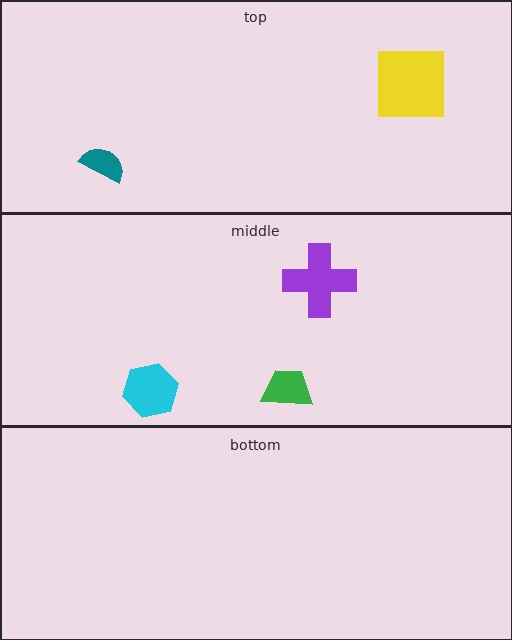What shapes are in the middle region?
The purple cross, the green trapezoid, the cyan hexagon.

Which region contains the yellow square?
The top region.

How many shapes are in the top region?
2.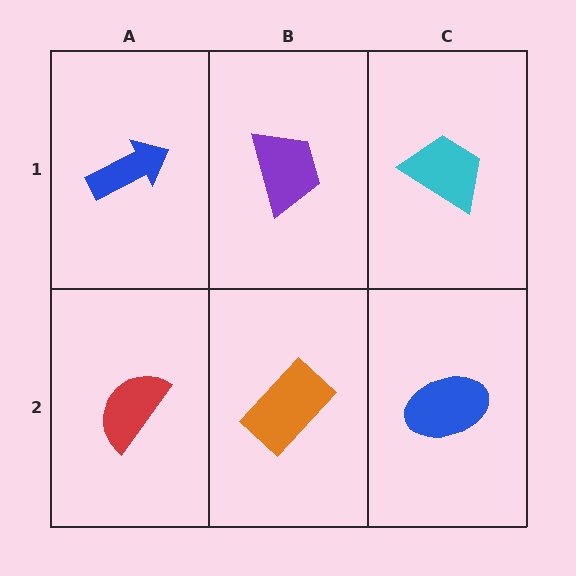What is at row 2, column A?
A red semicircle.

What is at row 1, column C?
A cyan trapezoid.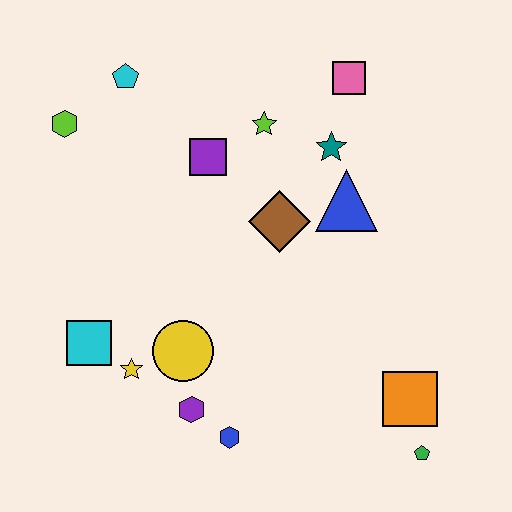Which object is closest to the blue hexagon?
The purple hexagon is closest to the blue hexagon.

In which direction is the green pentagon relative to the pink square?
The green pentagon is below the pink square.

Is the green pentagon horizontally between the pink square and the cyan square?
No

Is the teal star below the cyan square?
No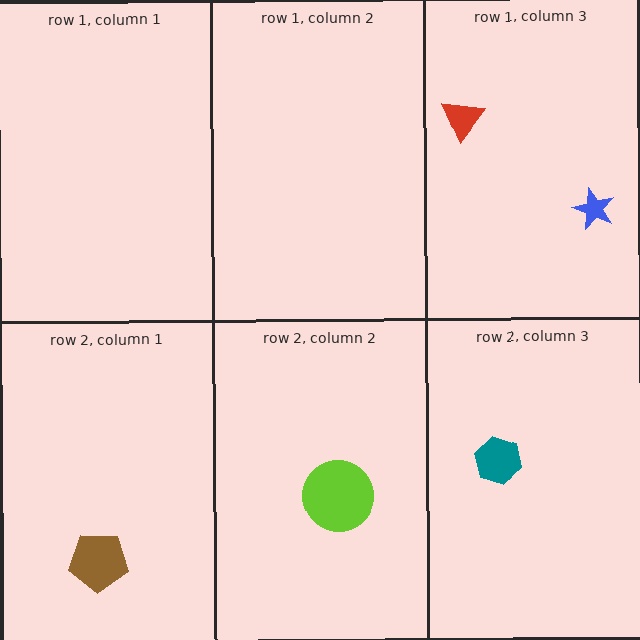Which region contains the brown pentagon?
The row 2, column 1 region.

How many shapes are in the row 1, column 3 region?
2.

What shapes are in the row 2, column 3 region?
The teal hexagon.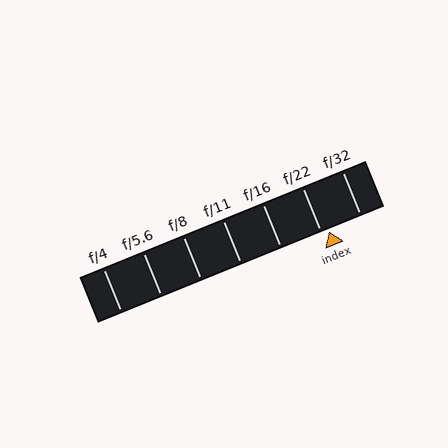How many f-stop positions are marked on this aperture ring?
There are 7 f-stop positions marked.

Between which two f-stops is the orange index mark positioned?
The index mark is between f/22 and f/32.